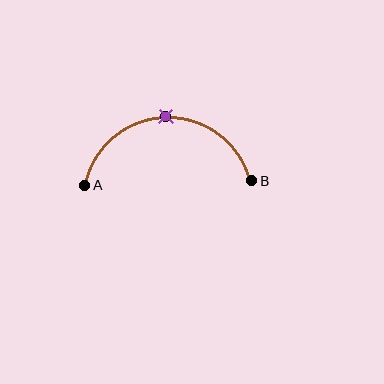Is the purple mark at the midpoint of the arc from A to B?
Yes. The purple mark lies on the arc at equal arc-length from both A and B — it is the arc midpoint.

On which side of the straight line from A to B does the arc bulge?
The arc bulges above the straight line connecting A and B.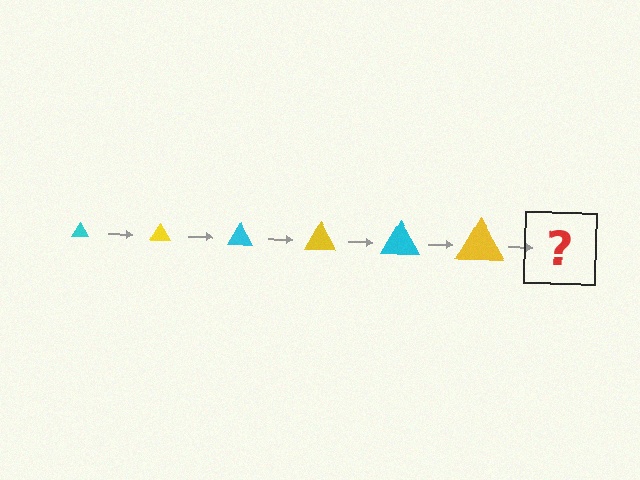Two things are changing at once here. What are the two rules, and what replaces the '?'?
The two rules are that the triangle grows larger each step and the color cycles through cyan and yellow. The '?' should be a cyan triangle, larger than the previous one.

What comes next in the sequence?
The next element should be a cyan triangle, larger than the previous one.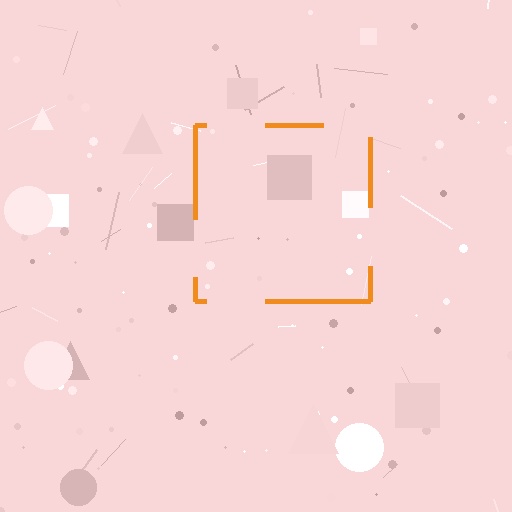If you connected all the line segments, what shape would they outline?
They would outline a square.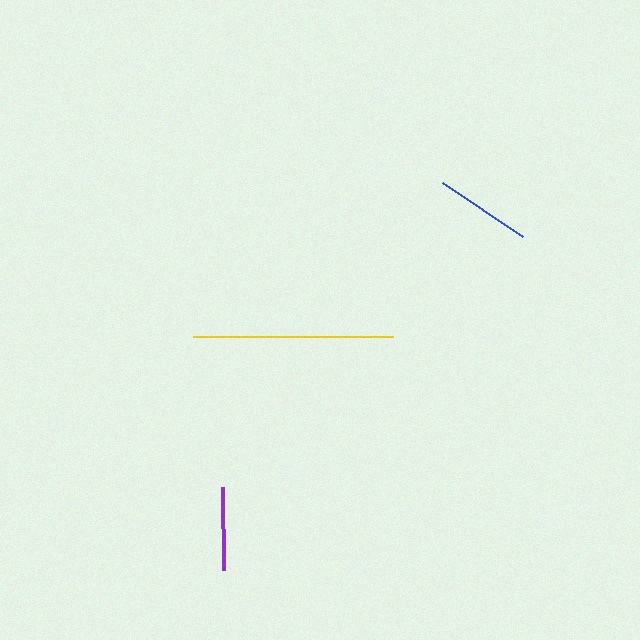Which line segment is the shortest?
The purple line is the shortest at approximately 84 pixels.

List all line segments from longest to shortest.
From longest to shortest: yellow, blue, purple.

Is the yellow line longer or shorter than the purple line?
The yellow line is longer than the purple line.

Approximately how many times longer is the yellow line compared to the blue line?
The yellow line is approximately 2.1 times the length of the blue line.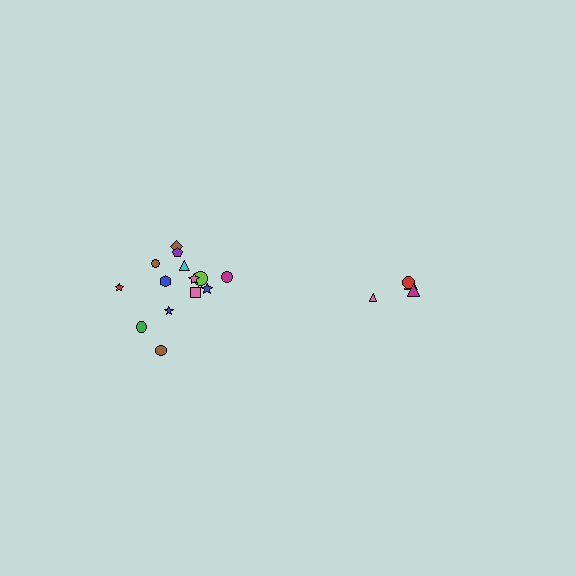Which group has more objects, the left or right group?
The left group.